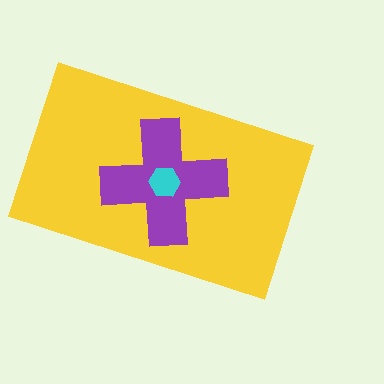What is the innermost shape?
The cyan hexagon.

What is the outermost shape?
The yellow rectangle.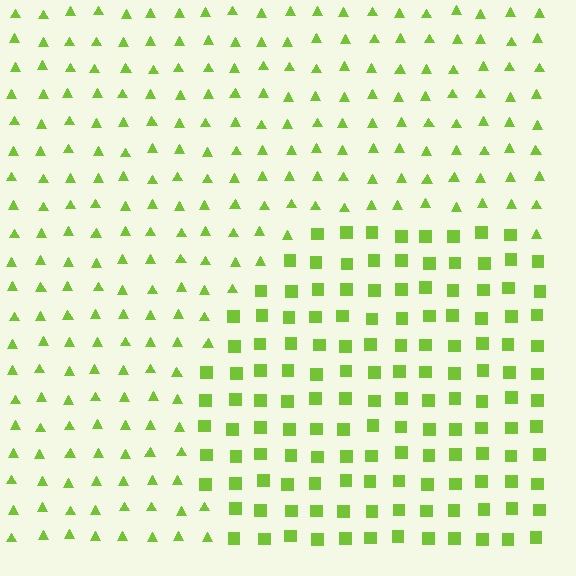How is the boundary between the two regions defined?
The boundary is defined by a change in element shape: squares inside vs. triangles outside. All elements share the same color and spacing.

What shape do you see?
I see a circle.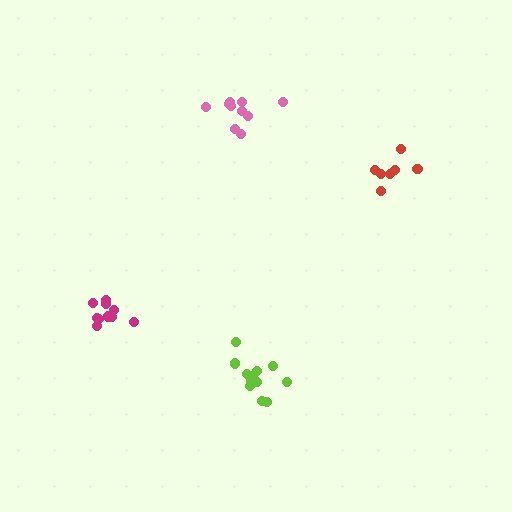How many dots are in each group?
Group 1: 10 dots, Group 2: 10 dots, Group 3: 7 dots, Group 4: 12 dots (39 total).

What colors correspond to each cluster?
The clusters are colored: pink, magenta, red, lime.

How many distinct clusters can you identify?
There are 4 distinct clusters.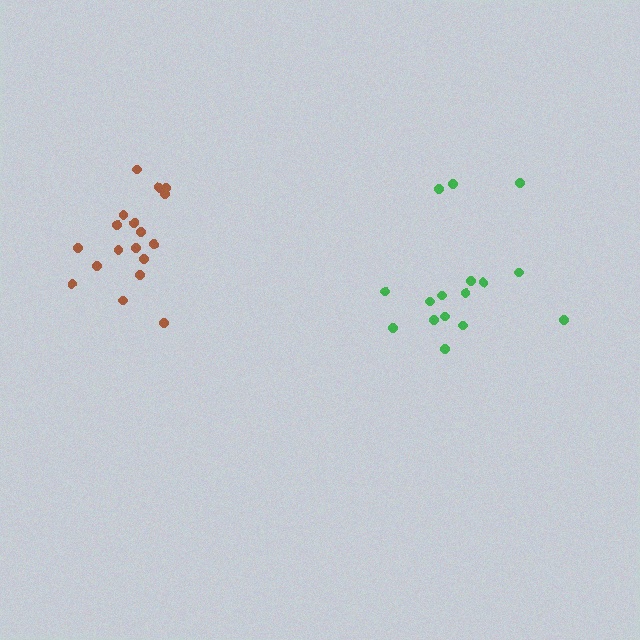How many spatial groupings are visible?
There are 2 spatial groupings.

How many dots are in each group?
Group 1: 16 dots, Group 2: 18 dots (34 total).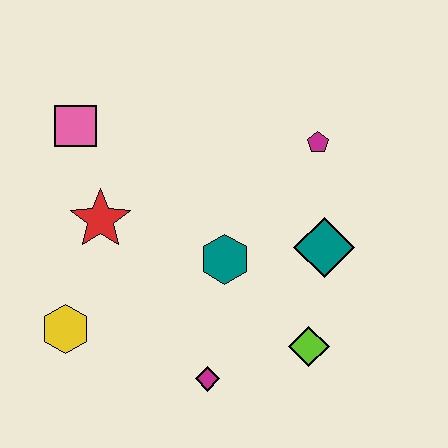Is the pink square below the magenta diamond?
No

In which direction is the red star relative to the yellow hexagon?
The red star is above the yellow hexagon.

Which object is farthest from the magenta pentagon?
The yellow hexagon is farthest from the magenta pentagon.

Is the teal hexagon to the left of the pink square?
No